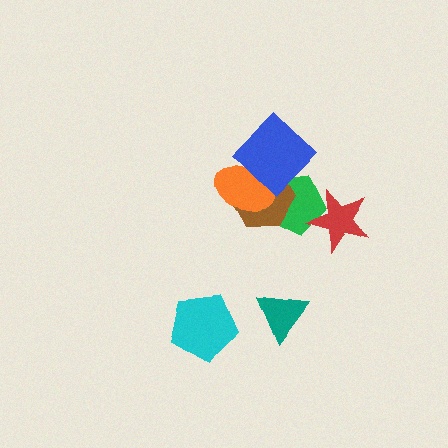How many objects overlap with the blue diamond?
3 objects overlap with the blue diamond.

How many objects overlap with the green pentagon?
4 objects overlap with the green pentagon.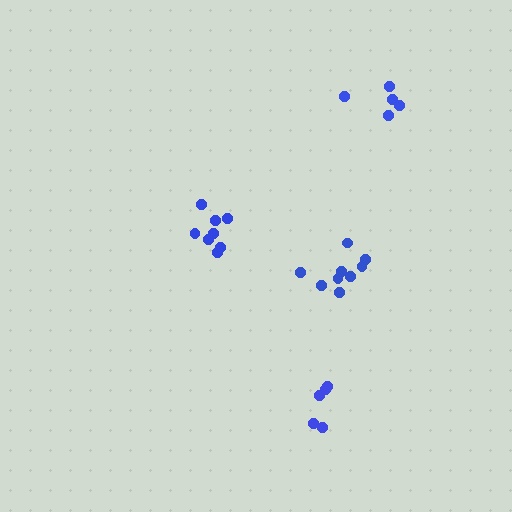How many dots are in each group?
Group 1: 9 dots, Group 2: 8 dots, Group 3: 5 dots, Group 4: 6 dots (28 total).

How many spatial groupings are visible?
There are 4 spatial groupings.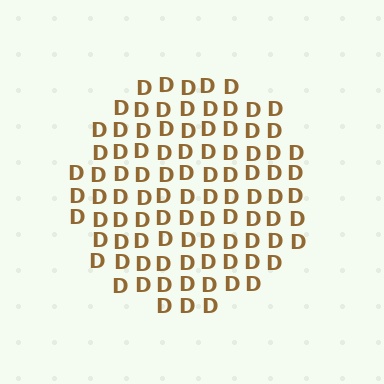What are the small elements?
The small elements are letter D's.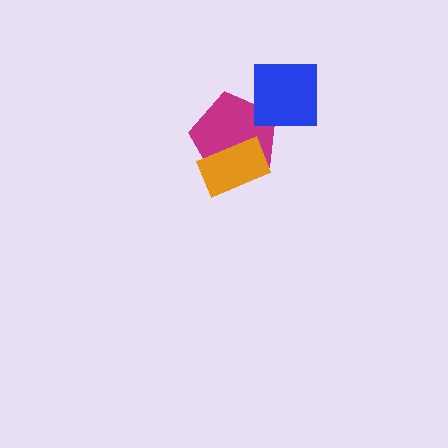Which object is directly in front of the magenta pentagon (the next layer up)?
The orange rectangle is directly in front of the magenta pentagon.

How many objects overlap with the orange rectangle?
1 object overlaps with the orange rectangle.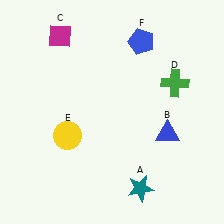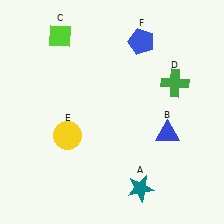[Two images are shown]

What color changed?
The diamond (C) changed from magenta in Image 1 to lime in Image 2.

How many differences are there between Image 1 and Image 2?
There is 1 difference between the two images.